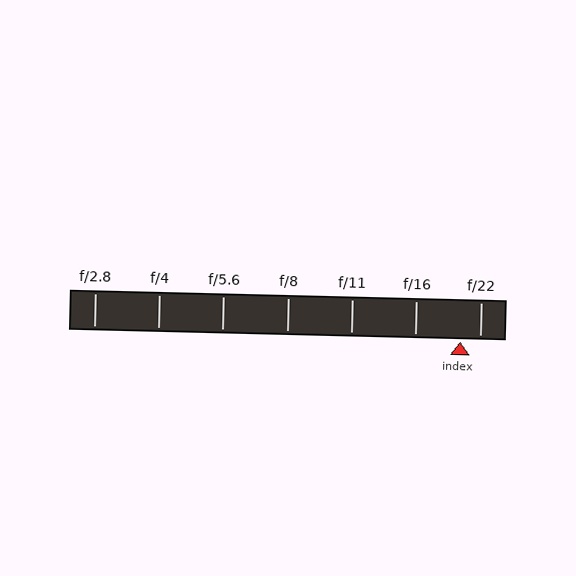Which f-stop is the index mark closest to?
The index mark is closest to f/22.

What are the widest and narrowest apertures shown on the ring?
The widest aperture shown is f/2.8 and the narrowest is f/22.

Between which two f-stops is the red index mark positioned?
The index mark is between f/16 and f/22.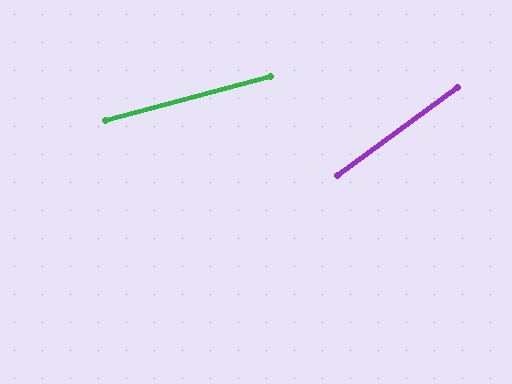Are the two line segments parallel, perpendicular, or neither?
Neither parallel nor perpendicular — they differ by about 21°.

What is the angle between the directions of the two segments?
Approximately 21 degrees.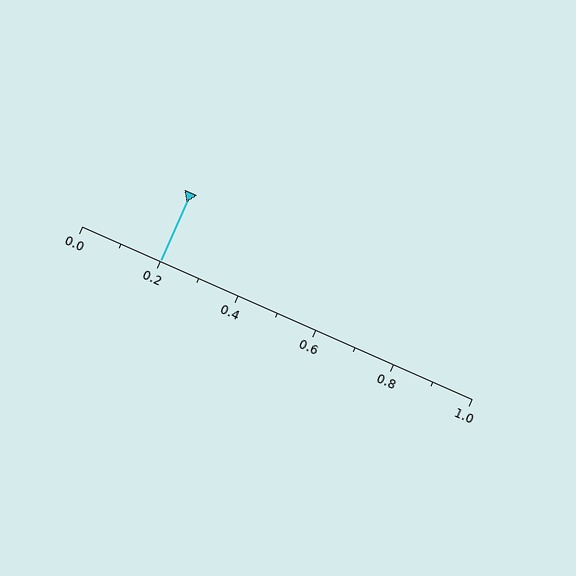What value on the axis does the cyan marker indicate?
The marker indicates approximately 0.2.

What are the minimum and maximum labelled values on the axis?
The axis runs from 0.0 to 1.0.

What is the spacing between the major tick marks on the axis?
The major ticks are spaced 0.2 apart.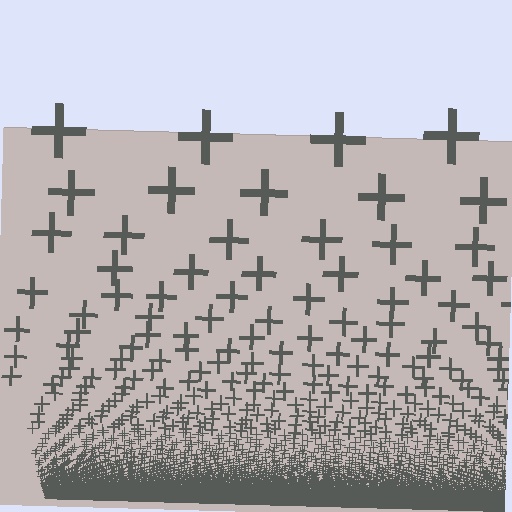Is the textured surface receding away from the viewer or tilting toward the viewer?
The surface appears to tilt toward the viewer. Texture elements get larger and sparser toward the top.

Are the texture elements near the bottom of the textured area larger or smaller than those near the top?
Smaller. The gradient is inverted — elements near the bottom are smaller and denser.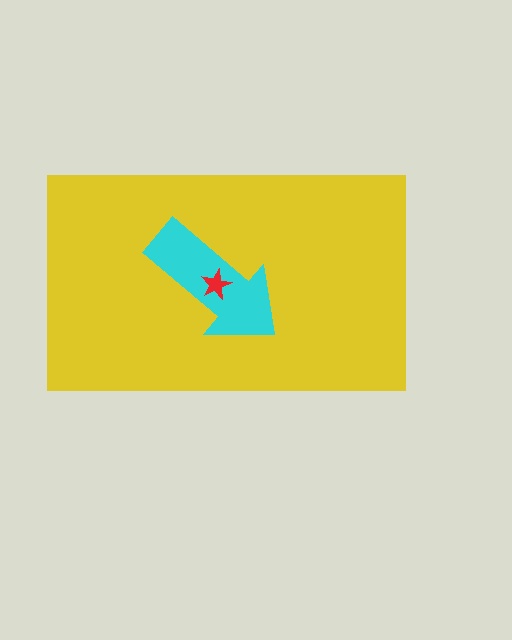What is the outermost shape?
The yellow rectangle.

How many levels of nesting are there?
3.